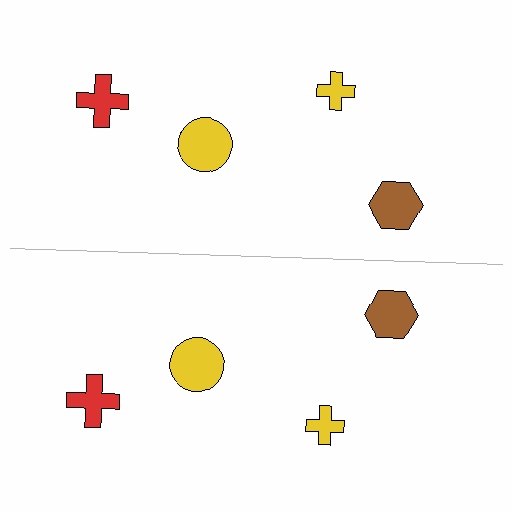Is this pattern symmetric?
Yes, this pattern has bilateral (reflection) symmetry.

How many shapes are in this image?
There are 8 shapes in this image.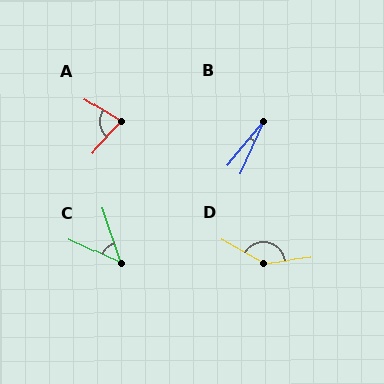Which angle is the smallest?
B, at approximately 15 degrees.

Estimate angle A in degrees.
Approximately 78 degrees.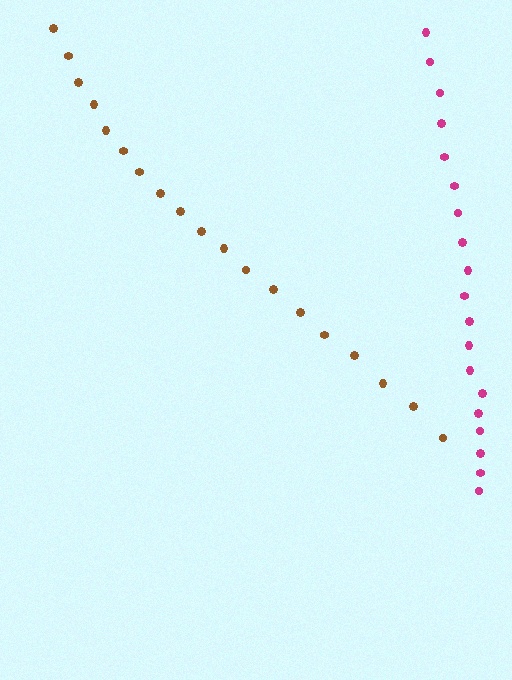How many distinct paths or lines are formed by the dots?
There are 2 distinct paths.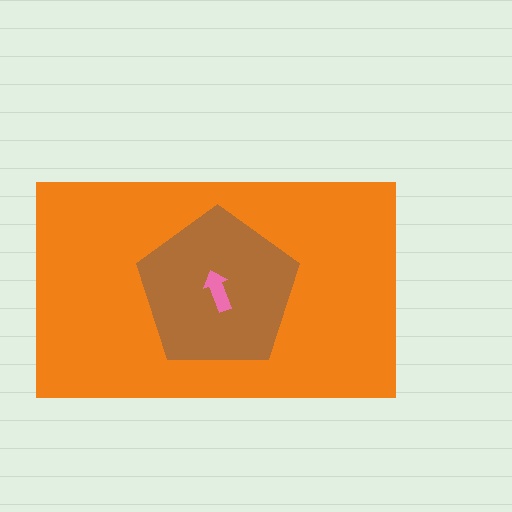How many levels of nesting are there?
3.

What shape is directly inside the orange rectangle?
The brown pentagon.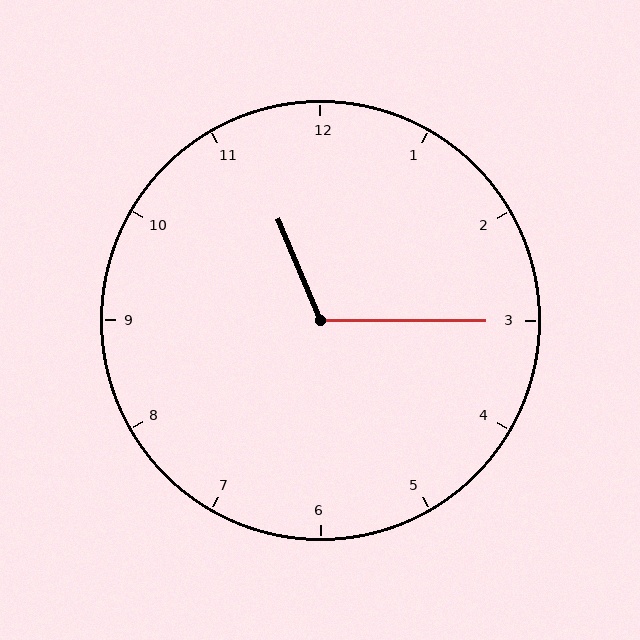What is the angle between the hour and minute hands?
Approximately 112 degrees.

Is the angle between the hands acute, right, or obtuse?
It is obtuse.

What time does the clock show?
11:15.